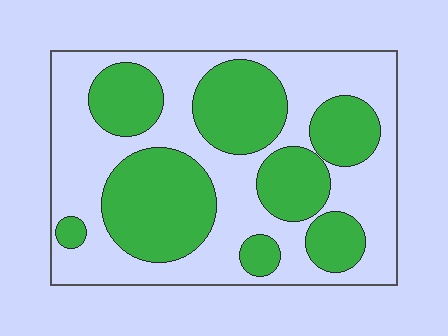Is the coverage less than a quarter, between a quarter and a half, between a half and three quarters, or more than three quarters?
Between a quarter and a half.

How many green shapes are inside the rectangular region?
8.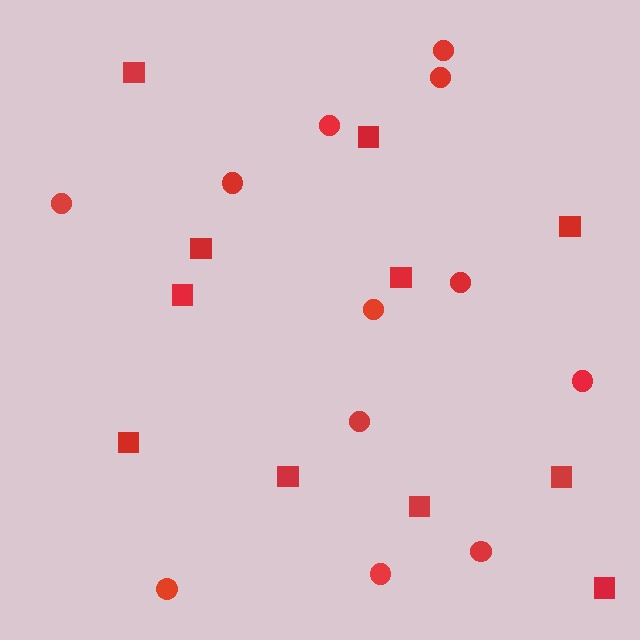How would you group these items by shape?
There are 2 groups: one group of circles (12) and one group of squares (11).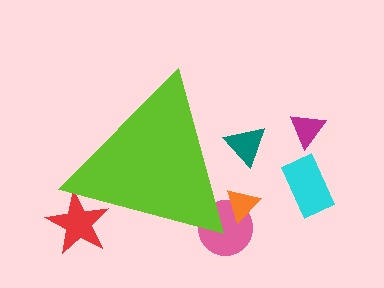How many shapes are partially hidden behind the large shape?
4 shapes are partially hidden.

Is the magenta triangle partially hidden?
No, the magenta triangle is fully visible.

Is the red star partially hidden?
Yes, the red star is partially hidden behind the lime triangle.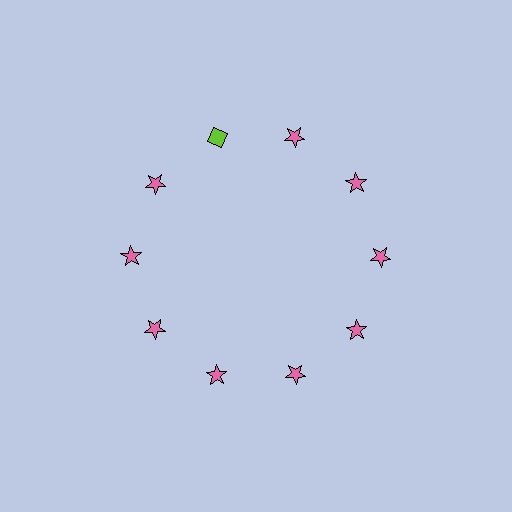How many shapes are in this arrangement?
There are 10 shapes arranged in a ring pattern.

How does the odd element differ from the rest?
It differs in both color (lime instead of pink) and shape (diamond instead of star).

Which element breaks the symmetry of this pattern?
The lime diamond at roughly the 11 o'clock position breaks the symmetry. All other shapes are pink stars.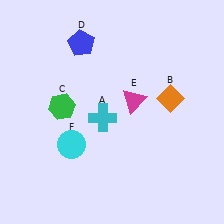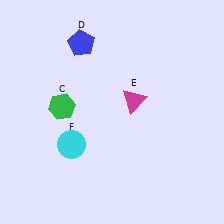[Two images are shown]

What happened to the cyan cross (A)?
The cyan cross (A) was removed in Image 2. It was in the bottom-left area of Image 1.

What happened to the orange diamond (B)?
The orange diamond (B) was removed in Image 2. It was in the top-right area of Image 1.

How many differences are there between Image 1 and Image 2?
There are 2 differences between the two images.